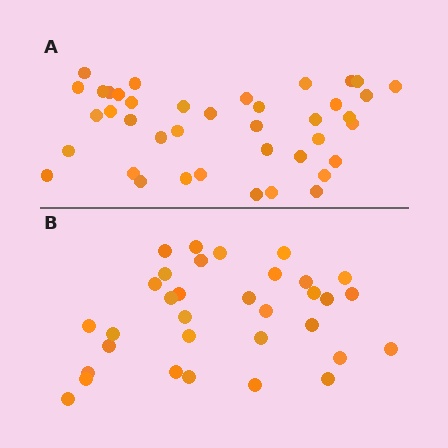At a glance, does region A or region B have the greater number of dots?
Region A (the top region) has more dots.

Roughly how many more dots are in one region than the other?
Region A has roughly 8 or so more dots than region B.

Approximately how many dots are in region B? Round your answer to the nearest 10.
About 30 dots. (The exact count is 33, which rounds to 30.)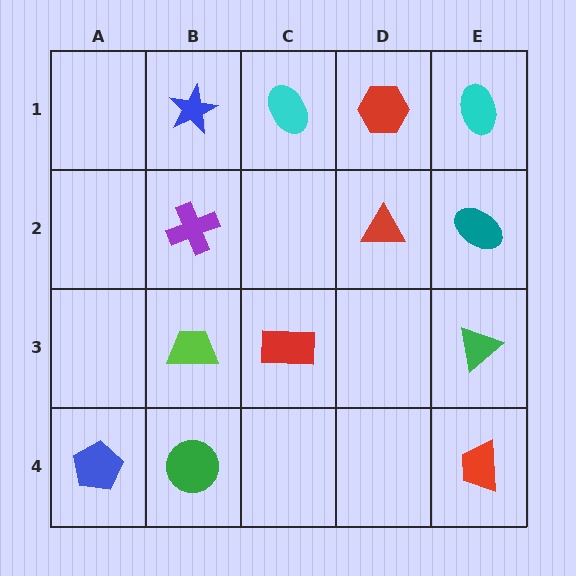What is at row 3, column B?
A lime trapezoid.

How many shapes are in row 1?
4 shapes.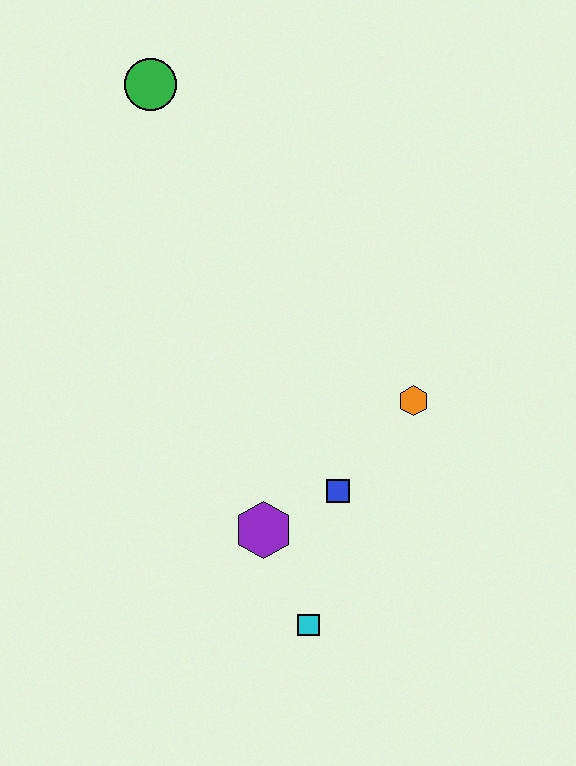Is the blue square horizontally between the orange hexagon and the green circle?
Yes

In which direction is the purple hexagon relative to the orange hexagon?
The purple hexagon is to the left of the orange hexagon.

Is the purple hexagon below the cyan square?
No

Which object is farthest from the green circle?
The cyan square is farthest from the green circle.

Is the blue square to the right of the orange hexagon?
No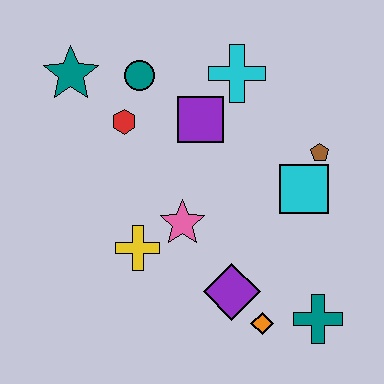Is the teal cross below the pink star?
Yes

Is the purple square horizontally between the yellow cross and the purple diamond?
Yes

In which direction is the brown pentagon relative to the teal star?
The brown pentagon is to the right of the teal star.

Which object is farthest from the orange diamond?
The teal star is farthest from the orange diamond.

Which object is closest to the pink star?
The yellow cross is closest to the pink star.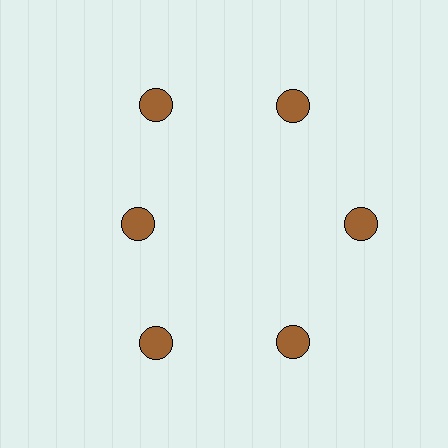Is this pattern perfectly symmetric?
No. The 6 brown circles are arranged in a ring, but one element near the 9 o'clock position is pulled inward toward the center, breaking the 6-fold rotational symmetry.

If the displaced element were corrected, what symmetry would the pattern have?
It would have 6-fold rotational symmetry — the pattern would map onto itself every 60 degrees.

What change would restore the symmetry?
The symmetry would be restored by moving it outward, back onto the ring so that all 6 circles sit at equal angles and equal distance from the center.